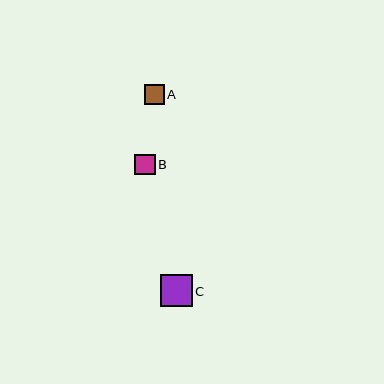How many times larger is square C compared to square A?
Square C is approximately 1.6 times the size of square A.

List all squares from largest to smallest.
From largest to smallest: C, B, A.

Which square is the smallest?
Square A is the smallest with a size of approximately 20 pixels.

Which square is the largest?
Square C is the largest with a size of approximately 32 pixels.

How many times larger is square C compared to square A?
Square C is approximately 1.6 times the size of square A.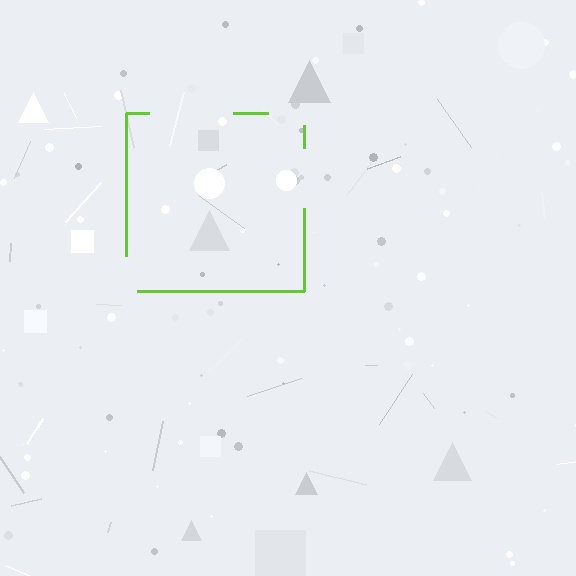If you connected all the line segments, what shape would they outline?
They would outline a square.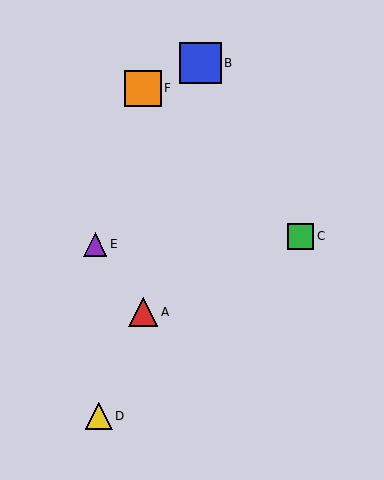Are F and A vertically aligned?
Yes, both are at x≈143.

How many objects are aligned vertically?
2 objects (A, F) are aligned vertically.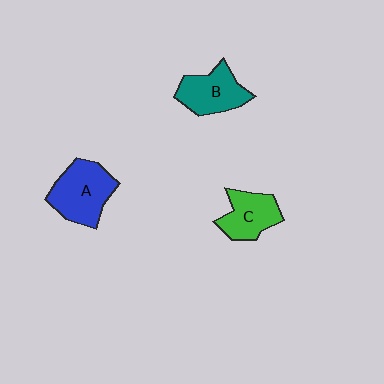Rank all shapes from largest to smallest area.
From largest to smallest: A (blue), B (teal), C (green).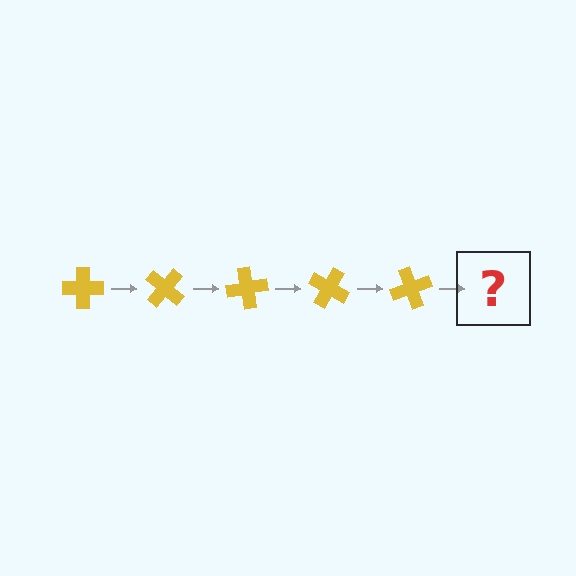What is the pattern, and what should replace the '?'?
The pattern is that the cross rotates 40 degrees each step. The '?' should be a yellow cross rotated 200 degrees.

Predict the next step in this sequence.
The next step is a yellow cross rotated 200 degrees.